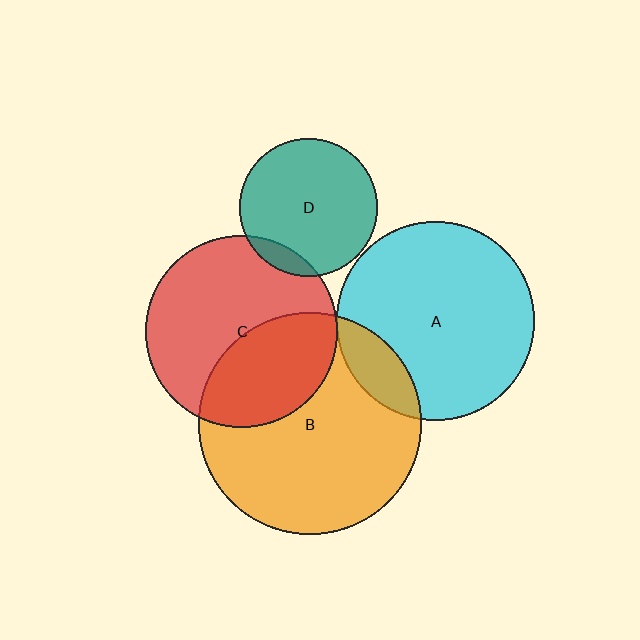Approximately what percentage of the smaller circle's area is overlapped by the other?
Approximately 15%.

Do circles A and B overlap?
Yes.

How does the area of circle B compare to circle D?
Approximately 2.6 times.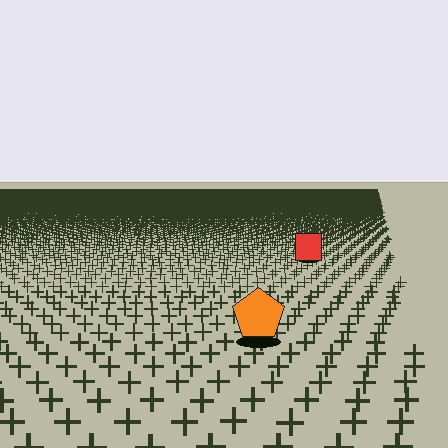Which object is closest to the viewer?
The orange pentagon is closest. The texture marks near it are larger and more spread out.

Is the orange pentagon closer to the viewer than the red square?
Yes. The orange pentagon is closer — you can tell from the texture gradient: the ground texture is coarser near it.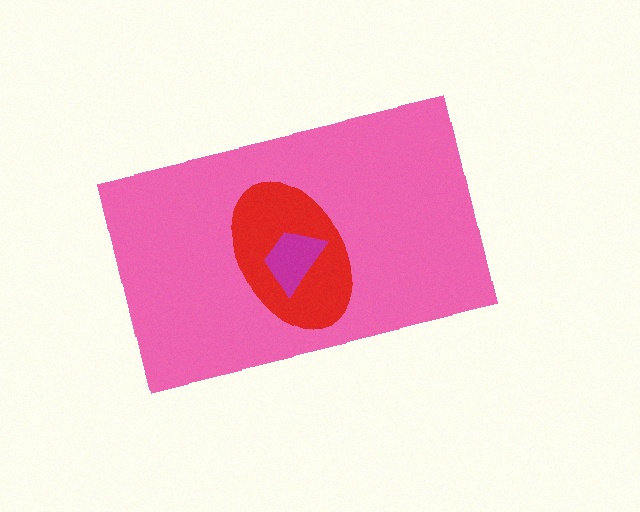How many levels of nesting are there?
3.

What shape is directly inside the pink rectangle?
The red ellipse.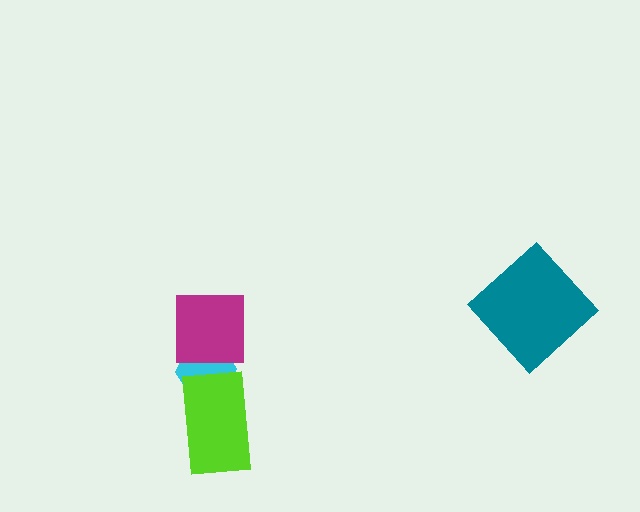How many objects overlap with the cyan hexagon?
2 objects overlap with the cyan hexagon.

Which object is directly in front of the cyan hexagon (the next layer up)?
The magenta square is directly in front of the cyan hexagon.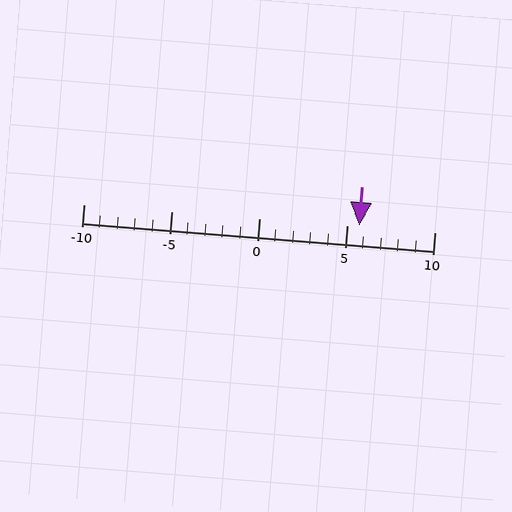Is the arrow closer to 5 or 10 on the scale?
The arrow is closer to 5.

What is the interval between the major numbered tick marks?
The major tick marks are spaced 5 units apart.